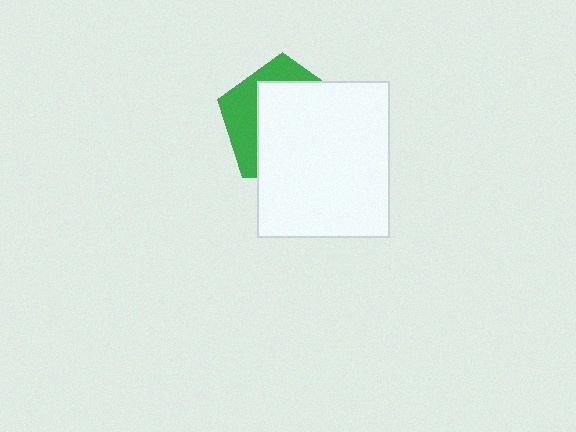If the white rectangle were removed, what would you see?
You would see the complete green pentagon.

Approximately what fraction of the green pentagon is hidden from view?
Roughly 66% of the green pentagon is hidden behind the white rectangle.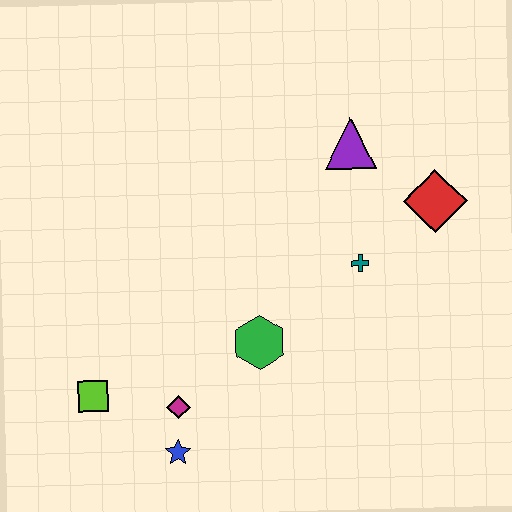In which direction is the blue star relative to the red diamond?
The blue star is to the left of the red diamond.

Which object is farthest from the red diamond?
The lime square is farthest from the red diamond.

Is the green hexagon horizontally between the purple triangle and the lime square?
Yes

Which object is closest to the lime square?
The magenta diamond is closest to the lime square.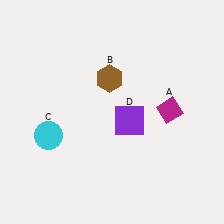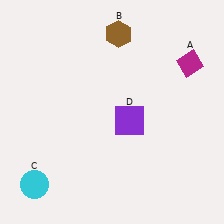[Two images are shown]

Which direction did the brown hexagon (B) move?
The brown hexagon (B) moved up.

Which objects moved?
The objects that moved are: the magenta diamond (A), the brown hexagon (B), the cyan circle (C).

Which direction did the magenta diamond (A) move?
The magenta diamond (A) moved up.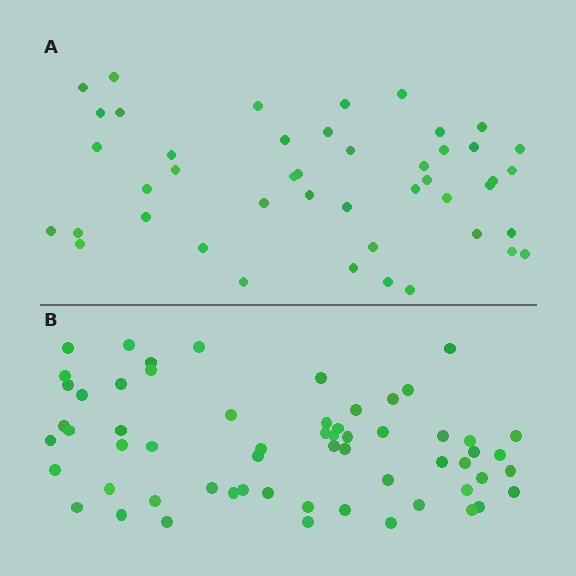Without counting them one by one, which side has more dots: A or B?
Region B (the bottom region) has more dots.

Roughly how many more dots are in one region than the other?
Region B has approximately 15 more dots than region A.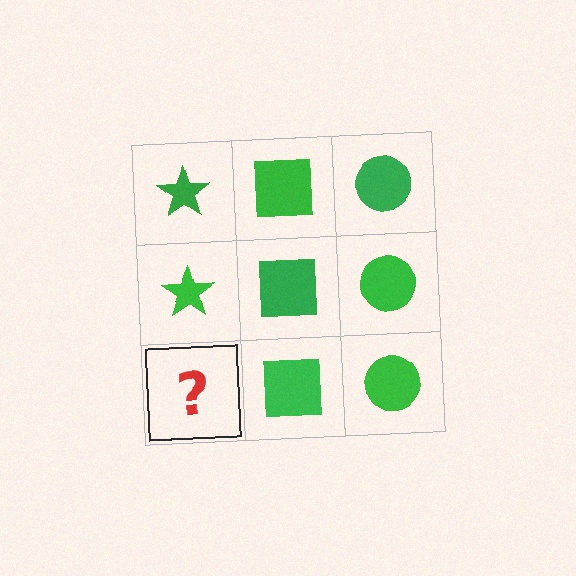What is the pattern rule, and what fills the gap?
The rule is that each column has a consistent shape. The gap should be filled with a green star.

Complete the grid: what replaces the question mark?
The question mark should be replaced with a green star.